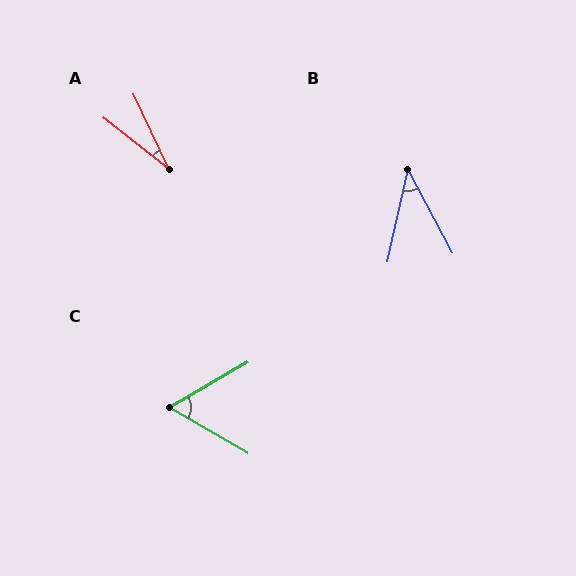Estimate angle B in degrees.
Approximately 41 degrees.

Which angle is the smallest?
A, at approximately 27 degrees.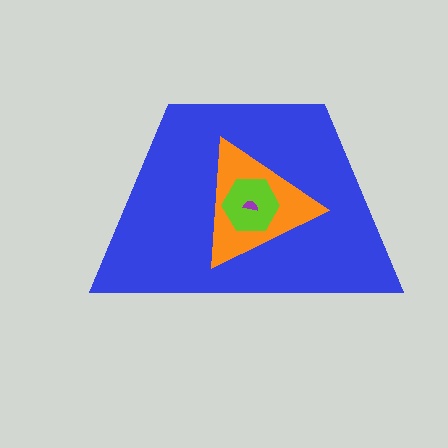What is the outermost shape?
The blue trapezoid.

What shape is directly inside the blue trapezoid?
The orange triangle.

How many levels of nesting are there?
4.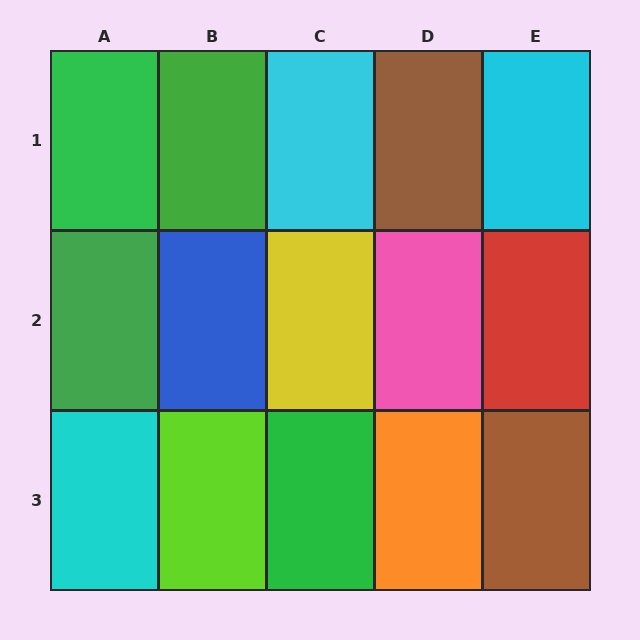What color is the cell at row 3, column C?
Green.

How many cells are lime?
1 cell is lime.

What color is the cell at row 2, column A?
Green.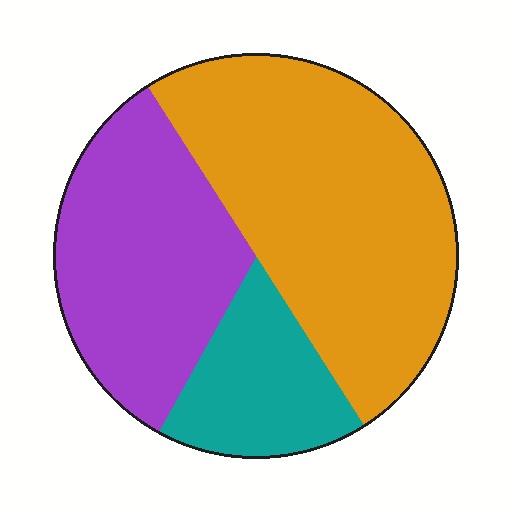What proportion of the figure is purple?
Purple takes up about one third (1/3) of the figure.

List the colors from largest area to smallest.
From largest to smallest: orange, purple, teal.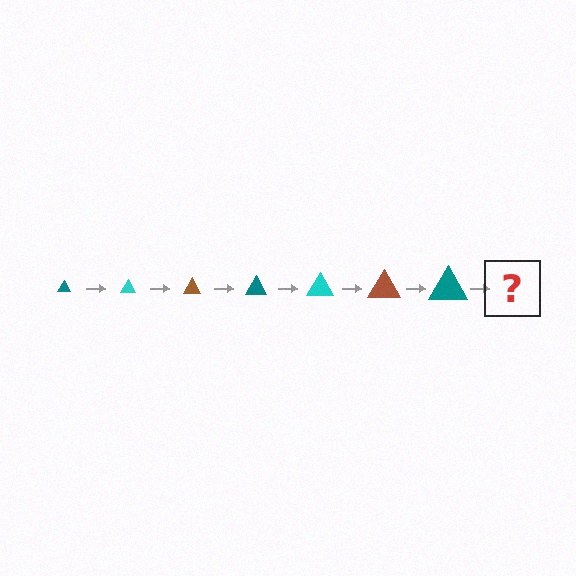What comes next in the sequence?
The next element should be a cyan triangle, larger than the previous one.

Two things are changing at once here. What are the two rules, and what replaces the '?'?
The two rules are that the triangle grows larger each step and the color cycles through teal, cyan, and brown. The '?' should be a cyan triangle, larger than the previous one.